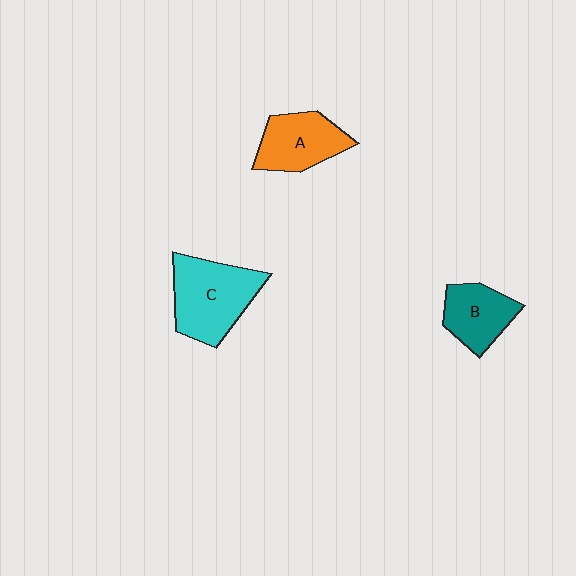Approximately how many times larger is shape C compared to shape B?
Approximately 1.6 times.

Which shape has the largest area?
Shape C (cyan).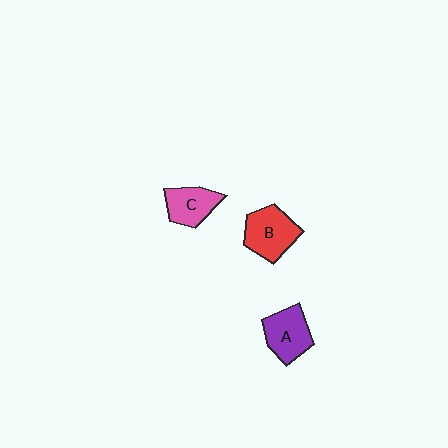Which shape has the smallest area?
Shape C (pink).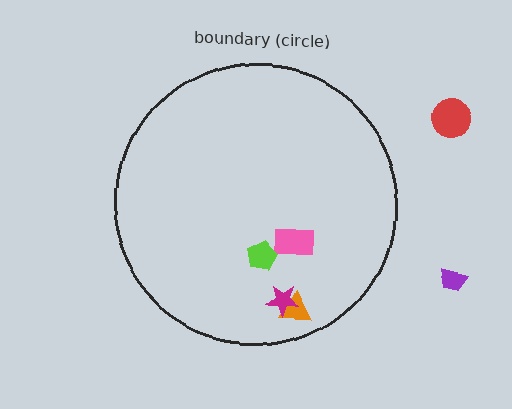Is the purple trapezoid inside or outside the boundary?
Outside.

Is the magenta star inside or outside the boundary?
Inside.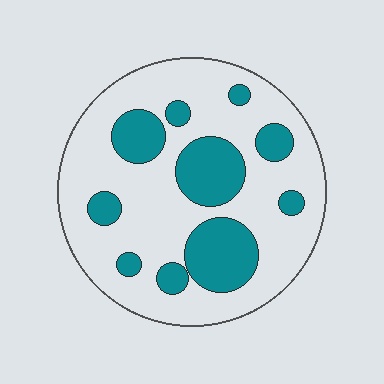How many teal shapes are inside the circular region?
10.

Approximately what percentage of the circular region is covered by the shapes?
Approximately 30%.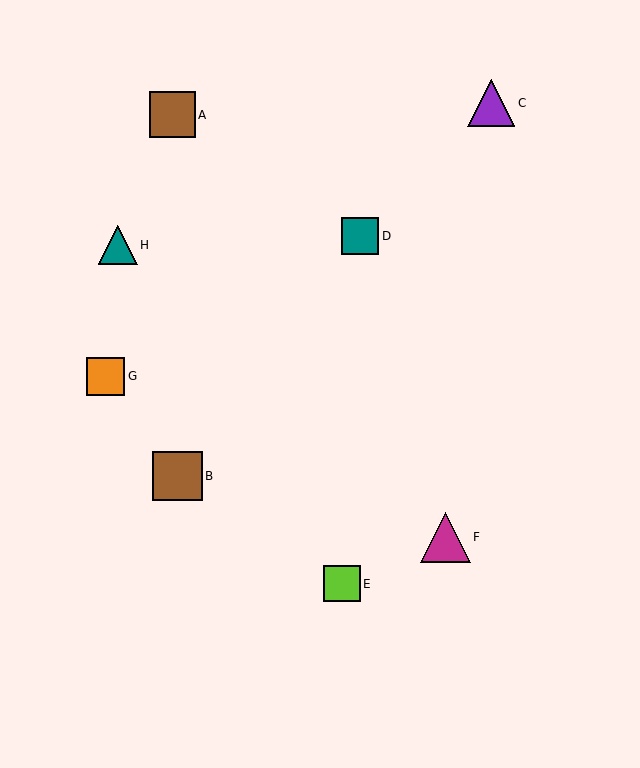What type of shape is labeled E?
Shape E is a lime square.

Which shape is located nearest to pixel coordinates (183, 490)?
The brown square (labeled B) at (177, 476) is nearest to that location.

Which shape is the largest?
The magenta triangle (labeled F) is the largest.